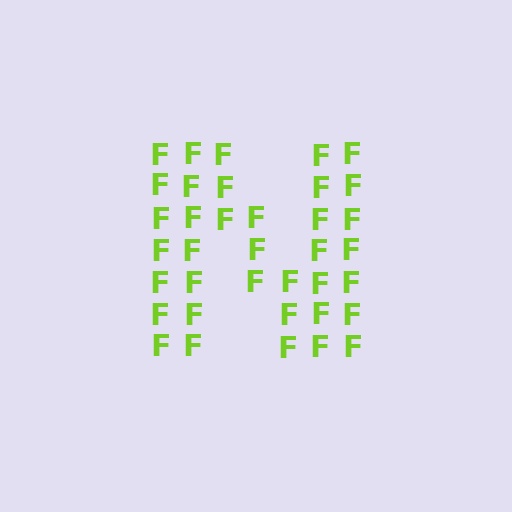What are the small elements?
The small elements are letter F's.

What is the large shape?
The large shape is the letter N.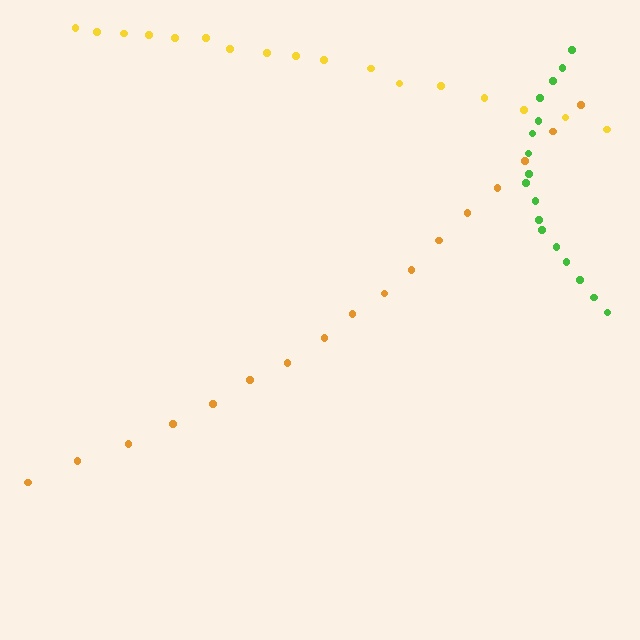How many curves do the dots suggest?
There are 3 distinct paths.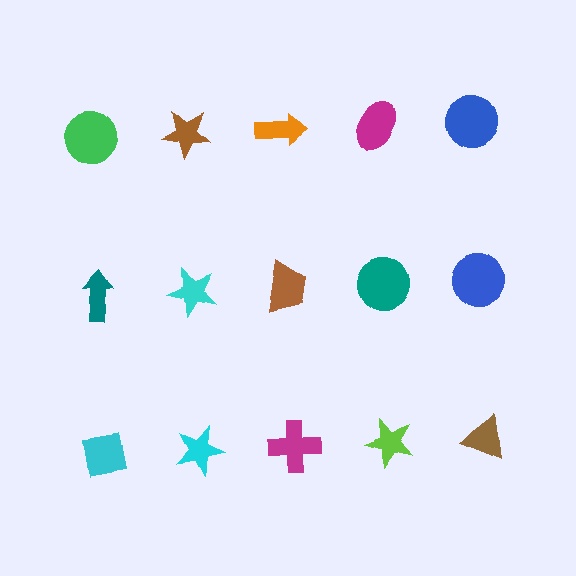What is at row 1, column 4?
A magenta ellipse.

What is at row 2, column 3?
A brown trapezoid.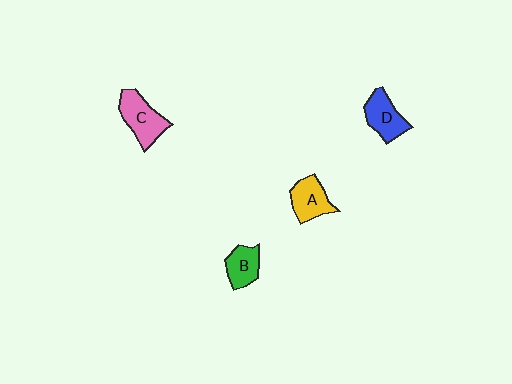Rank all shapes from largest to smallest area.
From largest to smallest: C (pink), D (blue), A (yellow), B (green).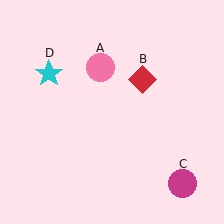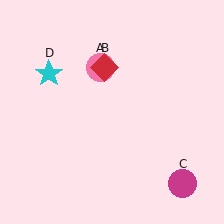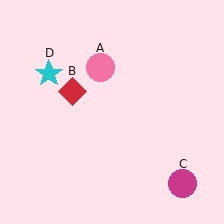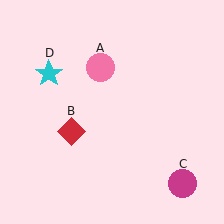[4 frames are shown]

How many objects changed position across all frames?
1 object changed position: red diamond (object B).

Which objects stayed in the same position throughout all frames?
Pink circle (object A) and magenta circle (object C) and cyan star (object D) remained stationary.